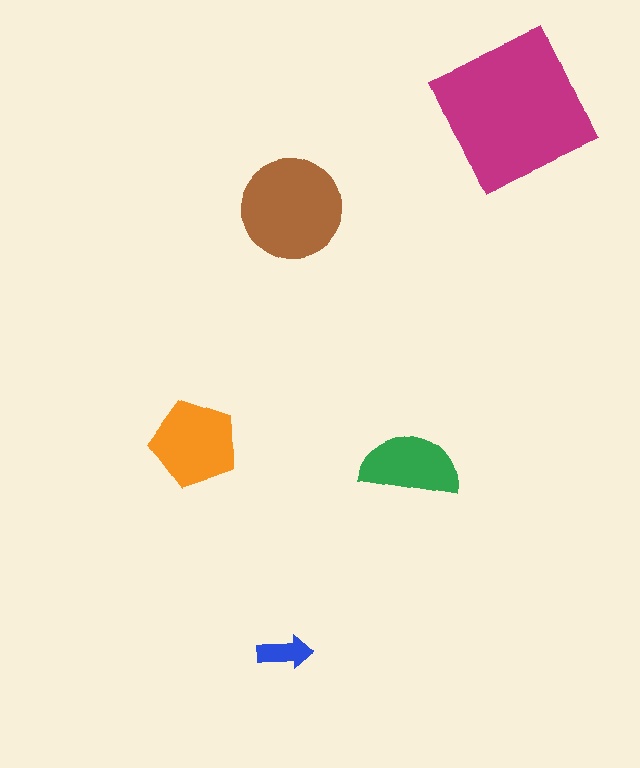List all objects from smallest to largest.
The blue arrow, the green semicircle, the orange pentagon, the brown circle, the magenta square.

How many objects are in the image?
There are 5 objects in the image.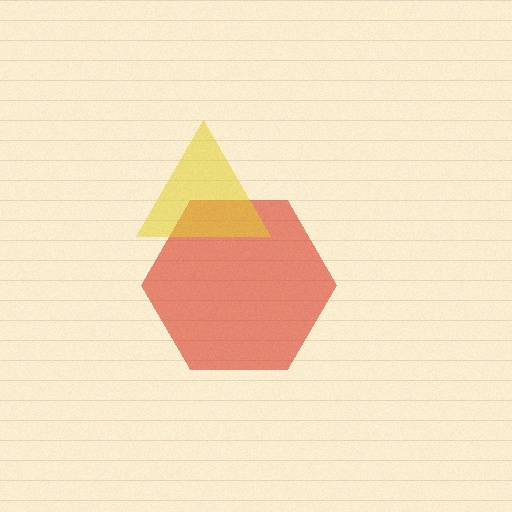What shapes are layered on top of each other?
The layered shapes are: a red hexagon, a yellow triangle.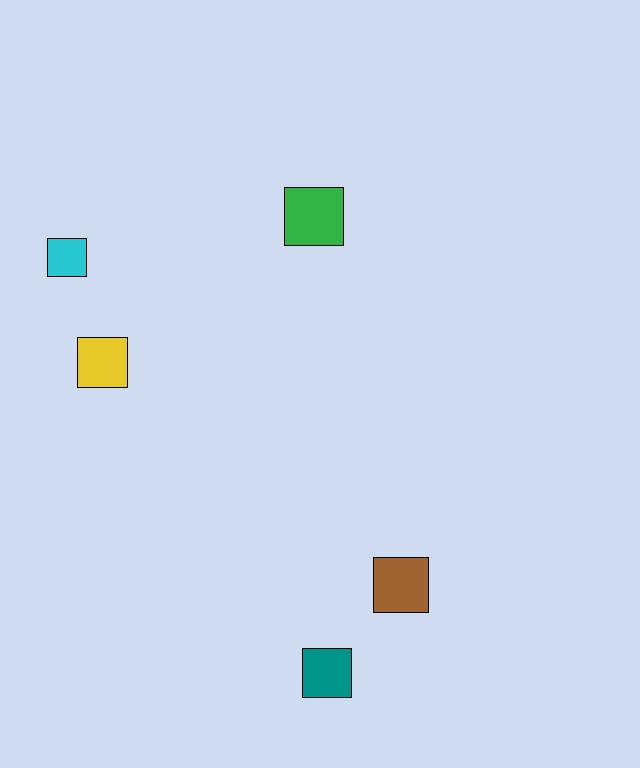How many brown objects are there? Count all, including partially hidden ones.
There is 1 brown object.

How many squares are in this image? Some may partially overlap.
There are 5 squares.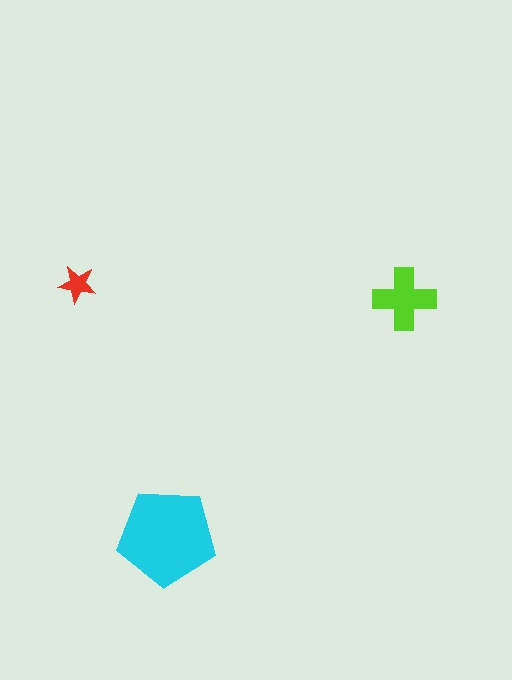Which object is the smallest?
The red star.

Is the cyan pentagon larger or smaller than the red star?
Larger.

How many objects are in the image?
There are 3 objects in the image.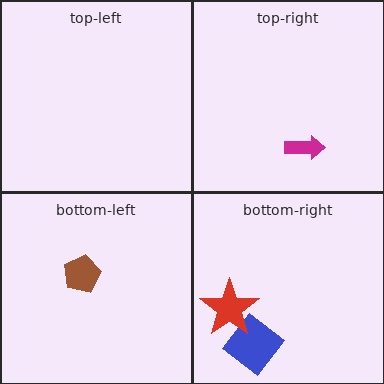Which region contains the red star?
The bottom-right region.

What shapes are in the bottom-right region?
The blue diamond, the red star.